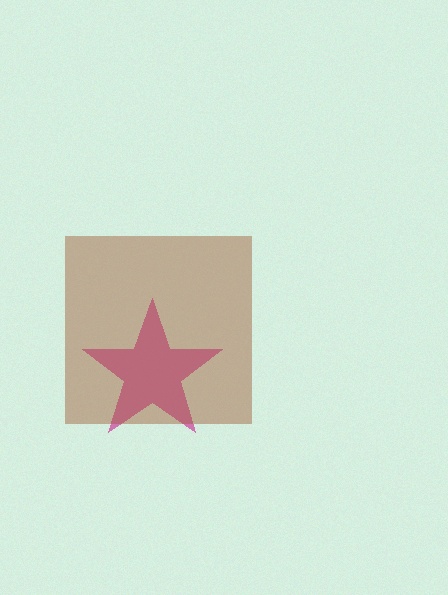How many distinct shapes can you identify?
There are 2 distinct shapes: a magenta star, a brown square.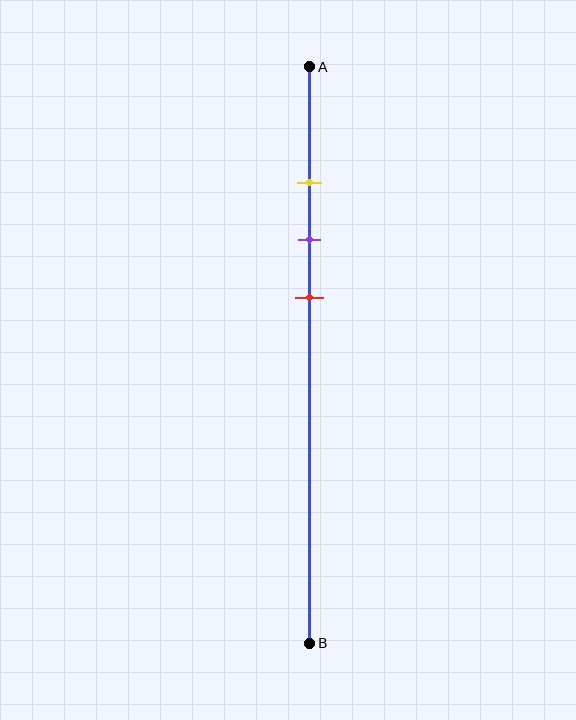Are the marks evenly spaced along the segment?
Yes, the marks are approximately evenly spaced.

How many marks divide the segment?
There are 3 marks dividing the segment.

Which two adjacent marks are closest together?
The yellow and purple marks are the closest adjacent pair.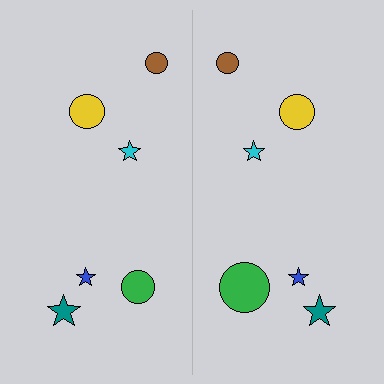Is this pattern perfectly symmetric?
No, the pattern is not perfectly symmetric. The green circle on the right side has a different size than its mirror counterpart.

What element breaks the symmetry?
The green circle on the right side has a different size than its mirror counterpart.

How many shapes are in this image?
There are 12 shapes in this image.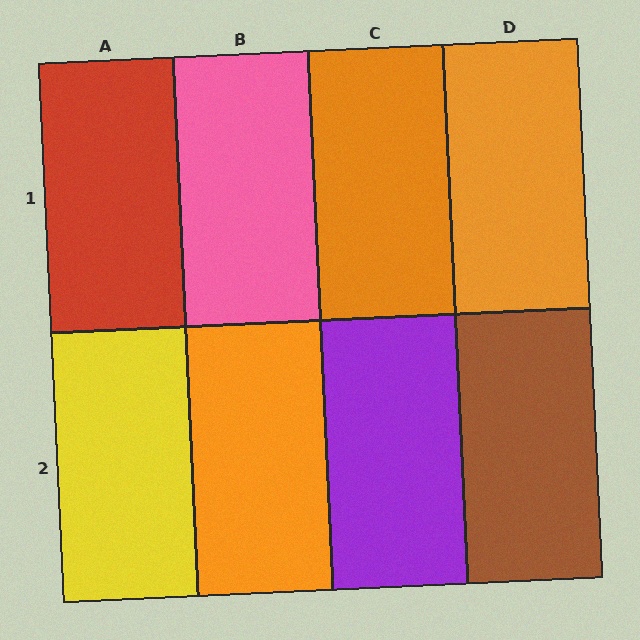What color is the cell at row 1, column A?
Red.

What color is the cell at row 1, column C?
Orange.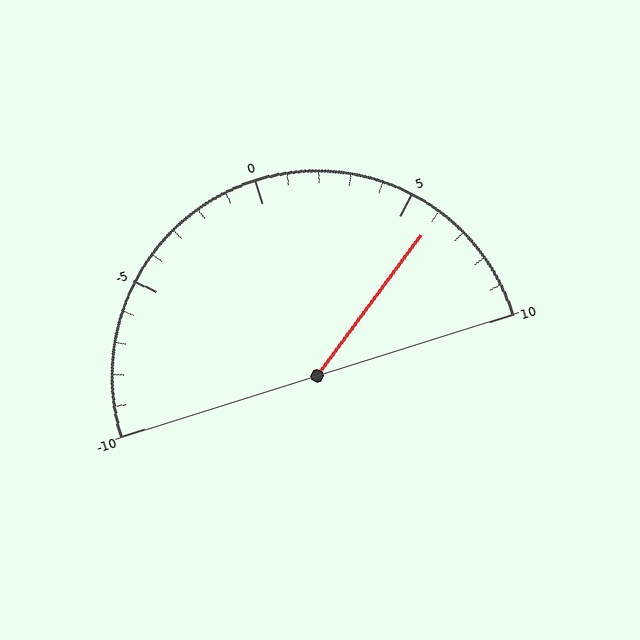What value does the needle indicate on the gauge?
The needle indicates approximately 6.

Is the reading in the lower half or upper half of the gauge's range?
The reading is in the upper half of the range (-10 to 10).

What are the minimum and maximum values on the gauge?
The gauge ranges from -10 to 10.